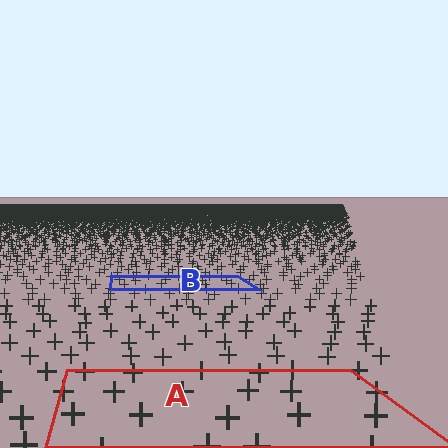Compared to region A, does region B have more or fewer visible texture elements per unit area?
Region B has more texture elements per unit area — they are packed more densely because it is farther away.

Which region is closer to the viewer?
Region A is closer. The texture elements there are larger and more spread out.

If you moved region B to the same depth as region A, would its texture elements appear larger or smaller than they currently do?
They would appear larger. At a closer depth, the same texture elements are projected at a bigger on-screen size.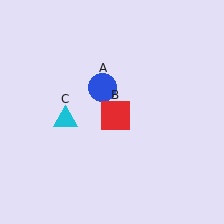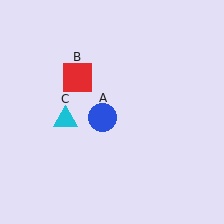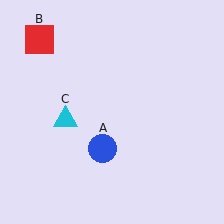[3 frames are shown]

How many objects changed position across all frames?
2 objects changed position: blue circle (object A), red square (object B).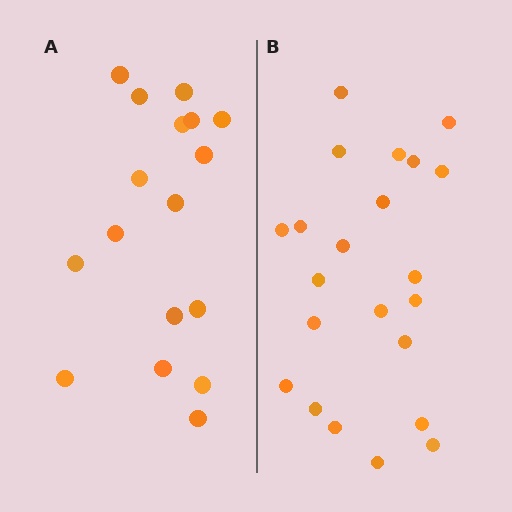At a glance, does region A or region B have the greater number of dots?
Region B (the right region) has more dots.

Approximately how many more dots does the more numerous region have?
Region B has about 5 more dots than region A.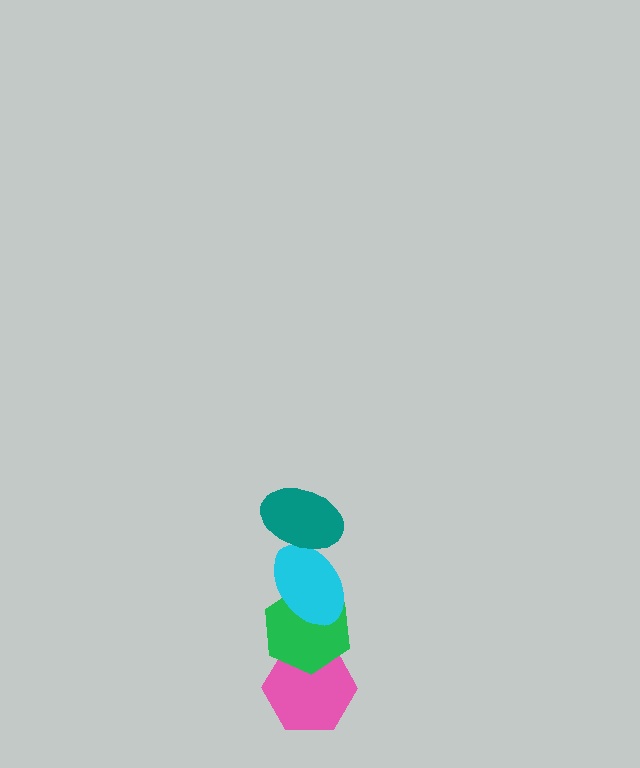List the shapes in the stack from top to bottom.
From top to bottom: the teal ellipse, the cyan ellipse, the green hexagon, the pink hexagon.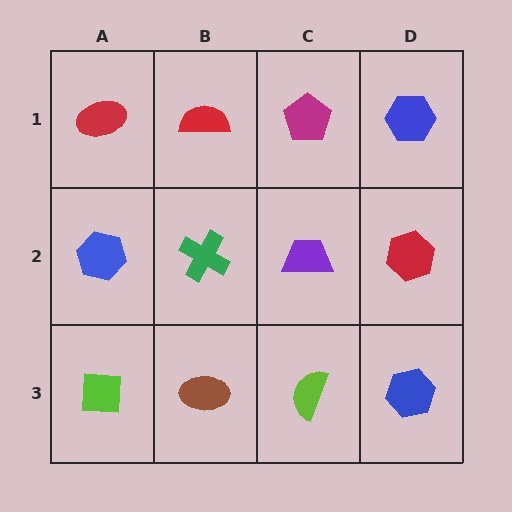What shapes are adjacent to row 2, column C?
A magenta pentagon (row 1, column C), a lime semicircle (row 3, column C), a green cross (row 2, column B), a red hexagon (row 2, column D).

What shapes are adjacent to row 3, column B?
A green cross (row 2, column B), a lime square (row 3, column A), a lime semicircle (row 3, column C).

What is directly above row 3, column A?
A blue hexagon.